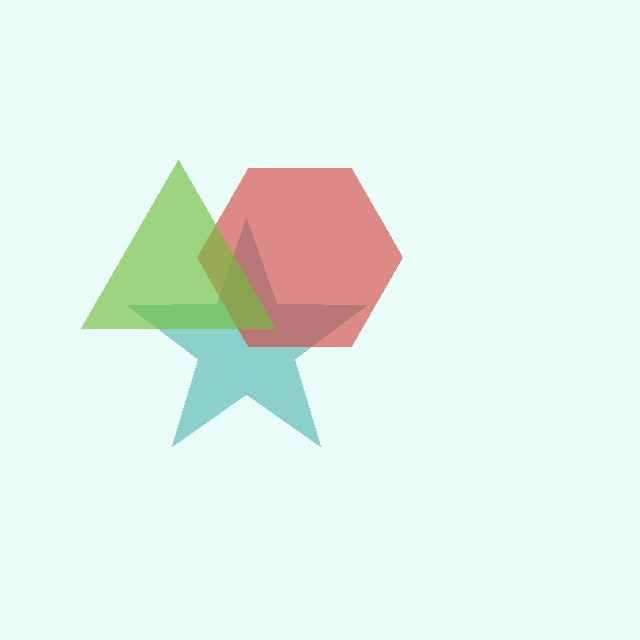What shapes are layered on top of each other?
The layered shapes are: a teal star, a red hexagon, a lime triangle.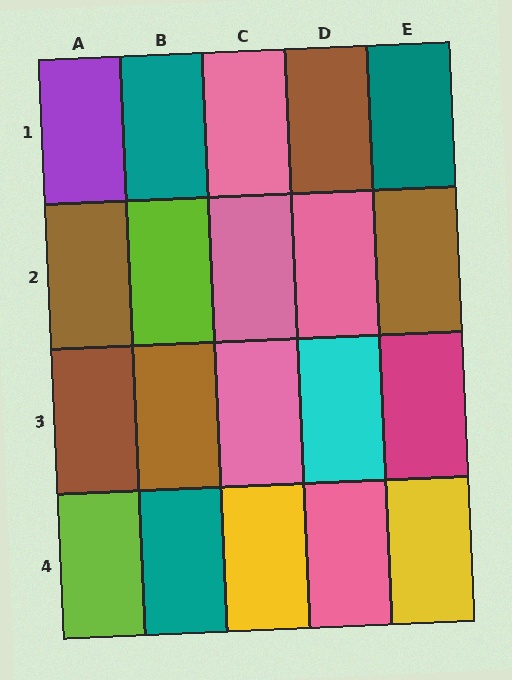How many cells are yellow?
2 cells are yellow.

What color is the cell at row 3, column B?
Brown.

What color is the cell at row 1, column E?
Teal.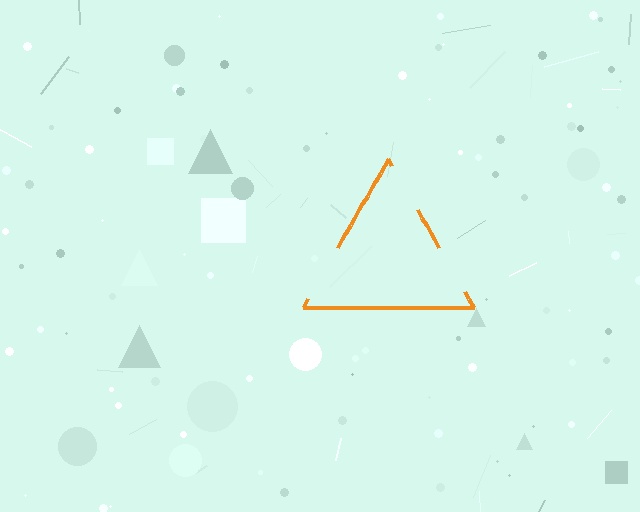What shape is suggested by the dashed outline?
The dashed outline suggests a triangle.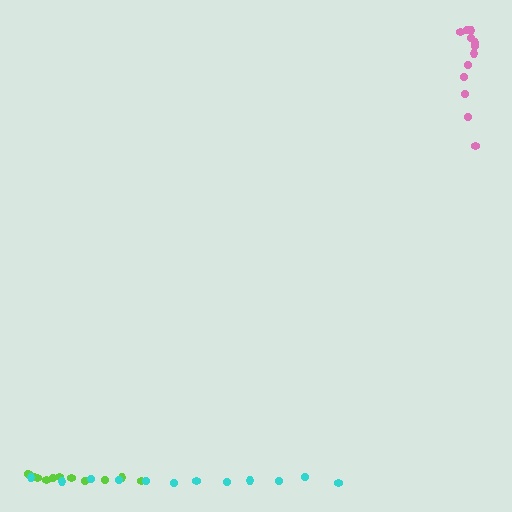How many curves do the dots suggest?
There are 3 distinct paths.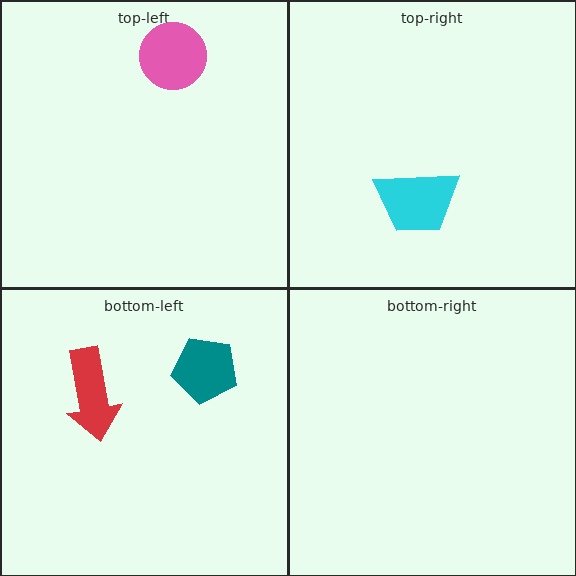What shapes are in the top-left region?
The pink circle.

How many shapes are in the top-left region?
1.